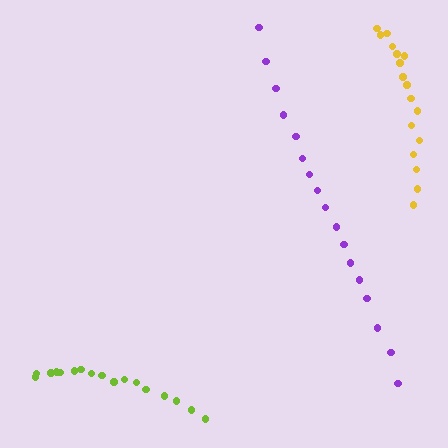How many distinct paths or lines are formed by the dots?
There are 3 distinct paths.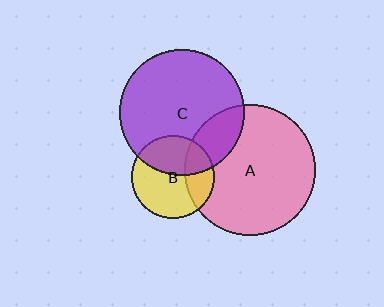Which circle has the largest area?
Circle A (pink).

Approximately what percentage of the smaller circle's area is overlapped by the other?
Approximately 20%.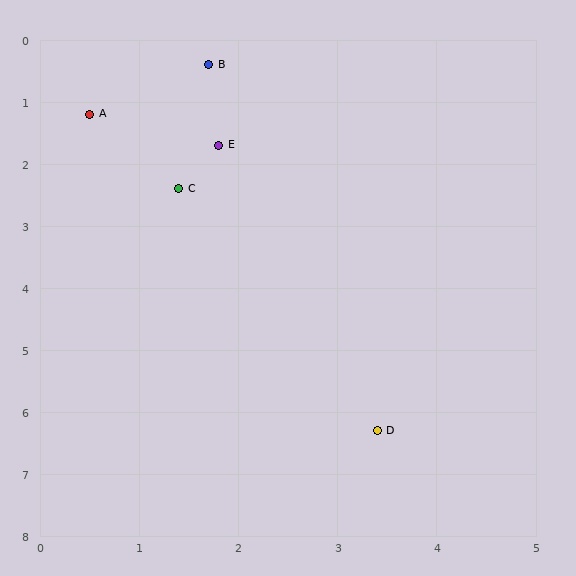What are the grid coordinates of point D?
Point D is at approximately (3.4, 6.3).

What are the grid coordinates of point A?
Point A is at approximately (0.5, 1.2).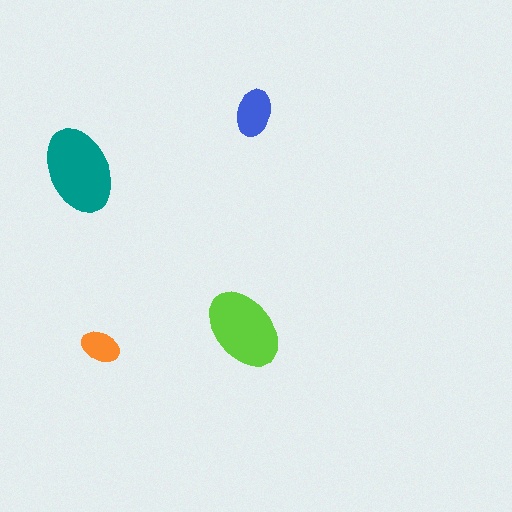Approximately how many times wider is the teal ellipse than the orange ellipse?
About 2 times wider.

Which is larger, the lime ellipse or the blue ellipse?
The lime one.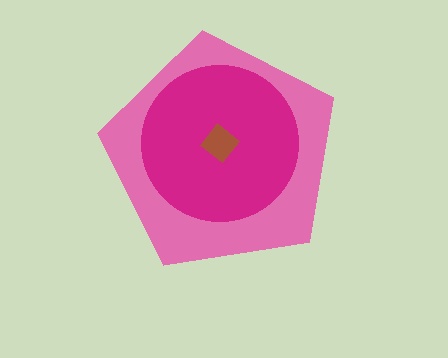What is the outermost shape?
The pink pentagon.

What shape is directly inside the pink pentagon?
The magenta circle.